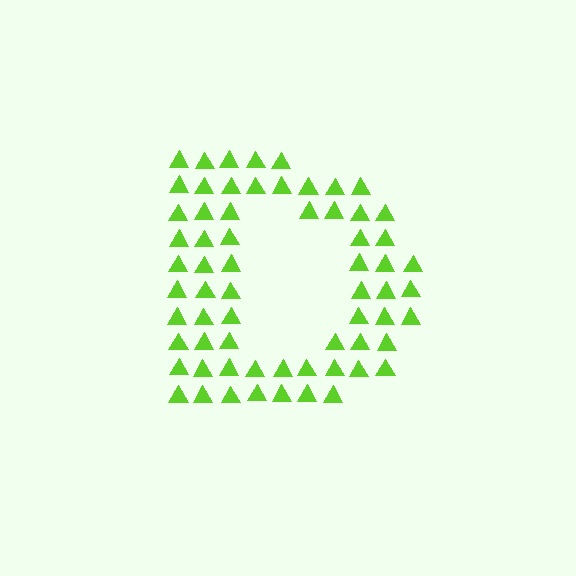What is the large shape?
The large shape is the letter D.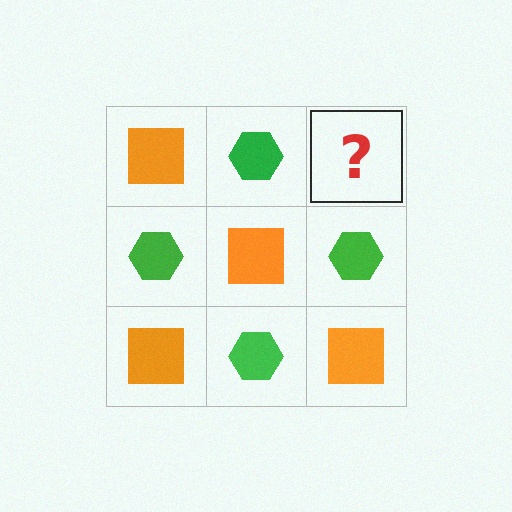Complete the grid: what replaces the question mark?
The question mark should be replaced with an orange square.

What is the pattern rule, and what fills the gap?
The rule is that it alternates orange square and green hexagon in a checkerboard pattern. The gap should be filled with an orange square.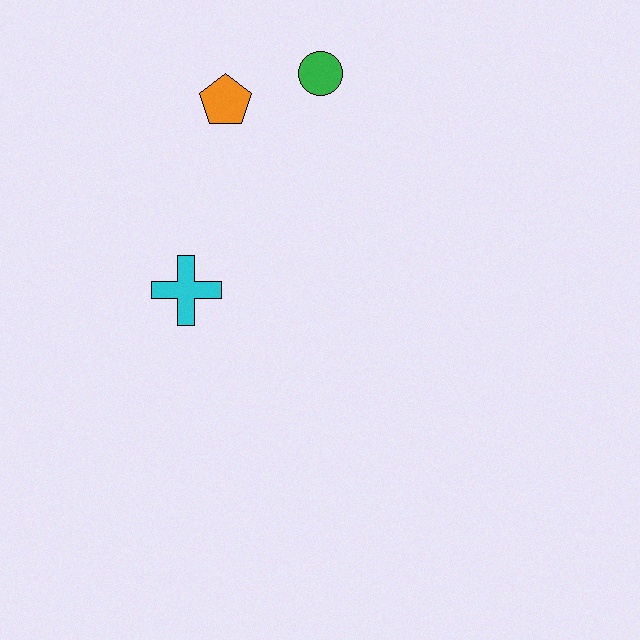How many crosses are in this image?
There is 1 cross.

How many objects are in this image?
There are 3 objects.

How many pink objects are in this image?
There are no pink objects.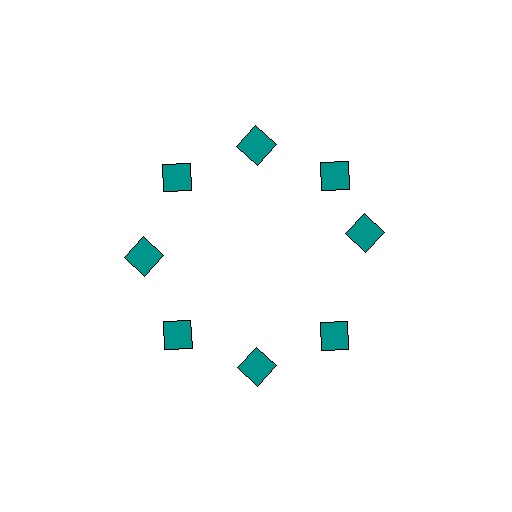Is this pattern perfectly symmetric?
No. The 8 teal squares are arranged in a ring, but one element near the 3 o'clock position is rotated out of alignment along the ring, breaking the 8-fold rotational symmetry.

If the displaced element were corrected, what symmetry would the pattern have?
It would have 8-fold rotational symmetry — the pattern would map onto itself every 45 degrees.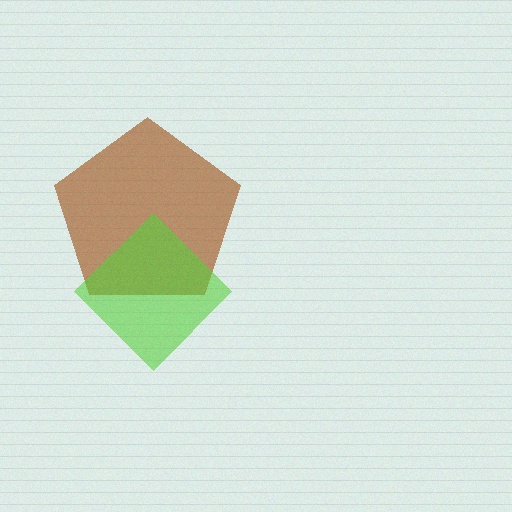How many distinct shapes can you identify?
There are 2 distinct shapes: a brown pentagon, a lime diamond.